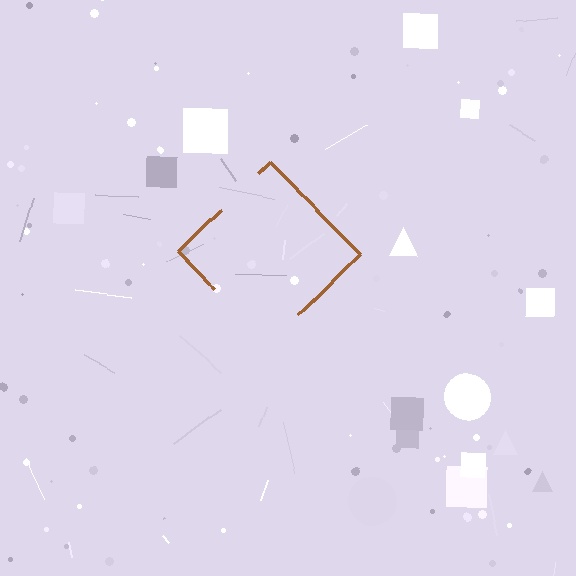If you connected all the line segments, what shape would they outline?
They would outline a diamond.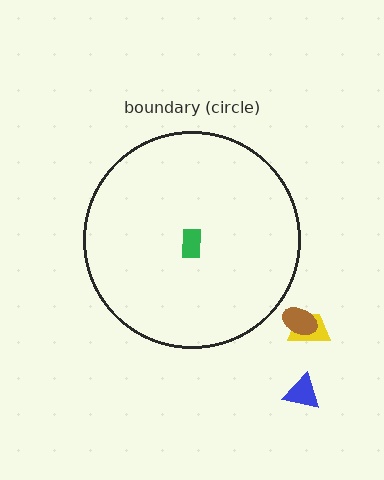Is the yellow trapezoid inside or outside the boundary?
Outside.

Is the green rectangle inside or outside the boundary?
Inside.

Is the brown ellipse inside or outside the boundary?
Outside.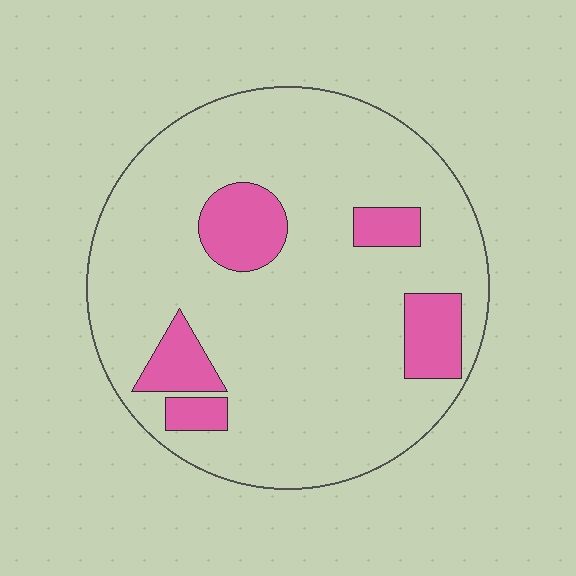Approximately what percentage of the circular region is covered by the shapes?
Approximately 15%.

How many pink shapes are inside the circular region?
5.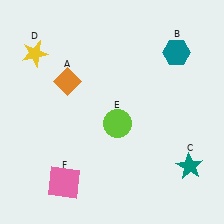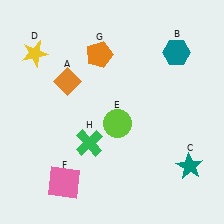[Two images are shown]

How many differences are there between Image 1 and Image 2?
There are 2 differences between the two images.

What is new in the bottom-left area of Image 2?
A green cross (H) was added in the bottom-left area of Image 2.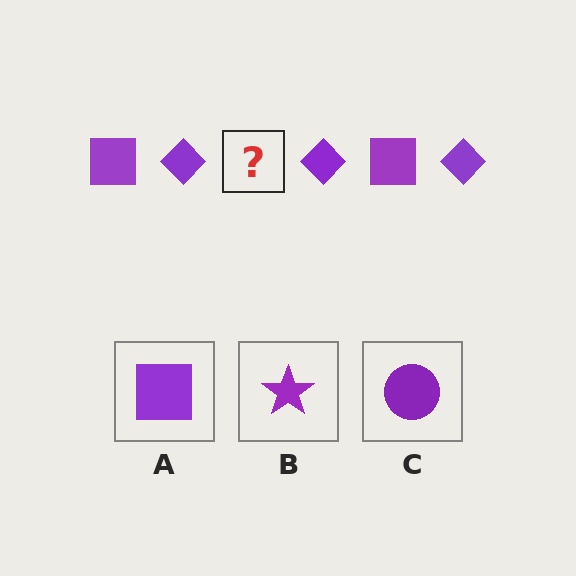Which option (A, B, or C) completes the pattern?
A.